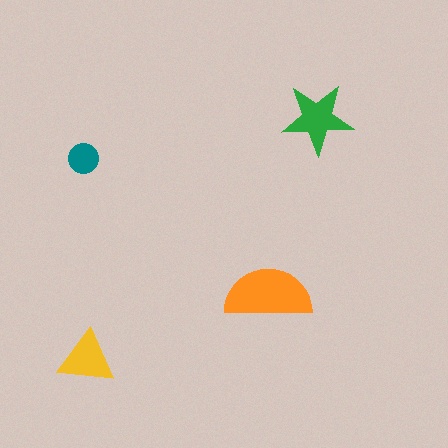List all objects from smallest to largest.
The teal circle, the yellow triangle, the green star, the orange semicircle.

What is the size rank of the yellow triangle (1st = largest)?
3rd.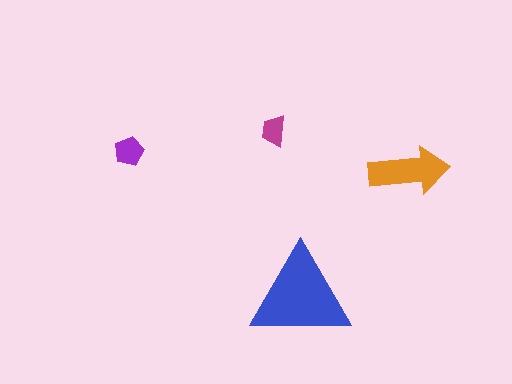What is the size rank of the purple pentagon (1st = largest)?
3rd.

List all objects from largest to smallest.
The blue triangle, the orange arrow, the purple pentagon, the magenta trapezoid.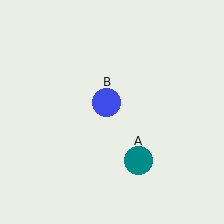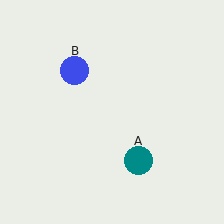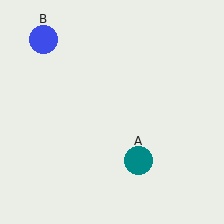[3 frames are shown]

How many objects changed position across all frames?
1 object changed position: blue circle (object B).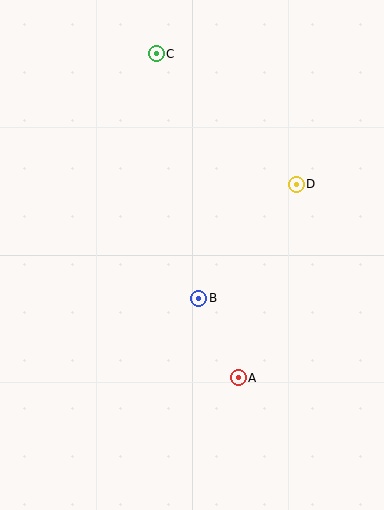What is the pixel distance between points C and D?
The distance between C and D is 191 pixels.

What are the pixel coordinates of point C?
Point C is at (156, 54).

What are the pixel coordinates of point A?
Point A is at (238, 378).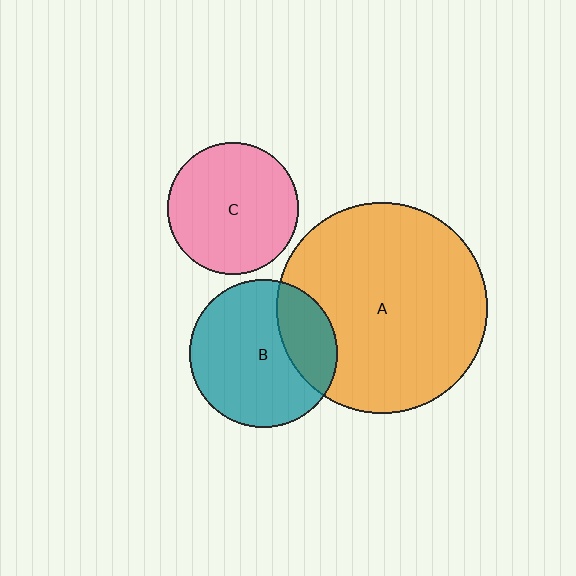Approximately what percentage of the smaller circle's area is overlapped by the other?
Approximately 25%.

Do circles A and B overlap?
Yes.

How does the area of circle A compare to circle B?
Approximately 2.0 times.